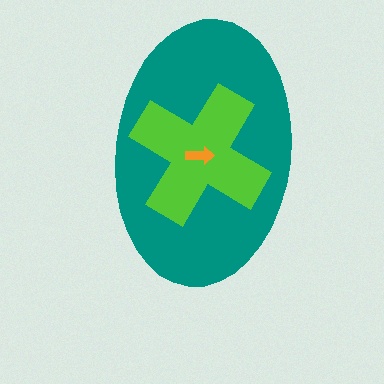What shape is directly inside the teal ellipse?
The lime cross.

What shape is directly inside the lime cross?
The orange arrow.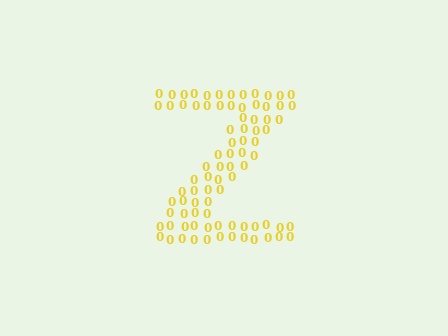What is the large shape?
The large shape is the letter Z.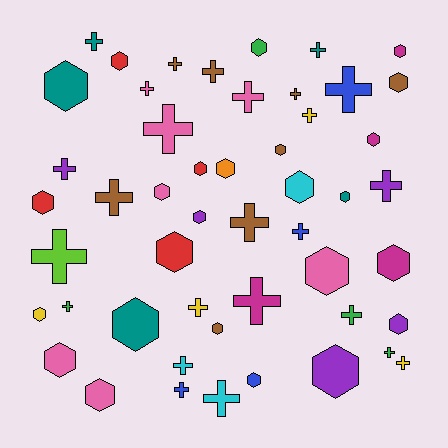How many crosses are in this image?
There are 25 crosses.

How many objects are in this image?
There are 50 objects.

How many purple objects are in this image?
There are 5 purple objects.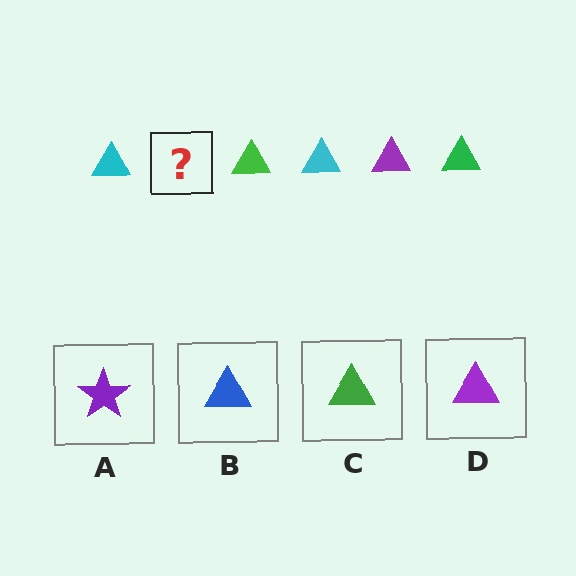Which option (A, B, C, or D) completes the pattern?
D.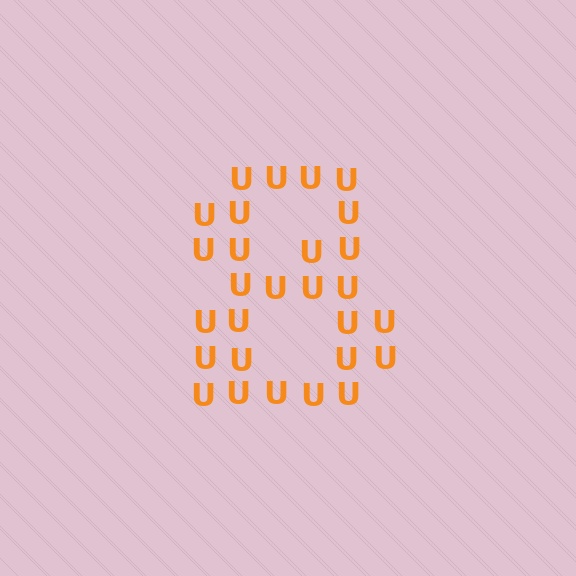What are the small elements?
The small elements are letter U's.